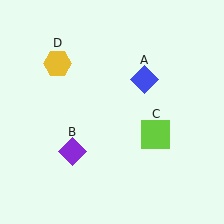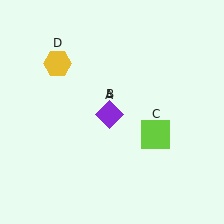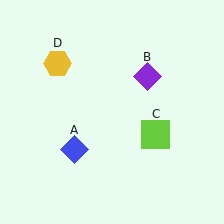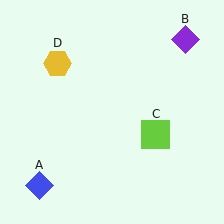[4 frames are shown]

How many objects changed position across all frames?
2 objects changed position: blue diamond (object A), purple diamond (object B).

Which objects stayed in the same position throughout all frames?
Lime square (object C) and yellow hexagon (object D) remained stationary.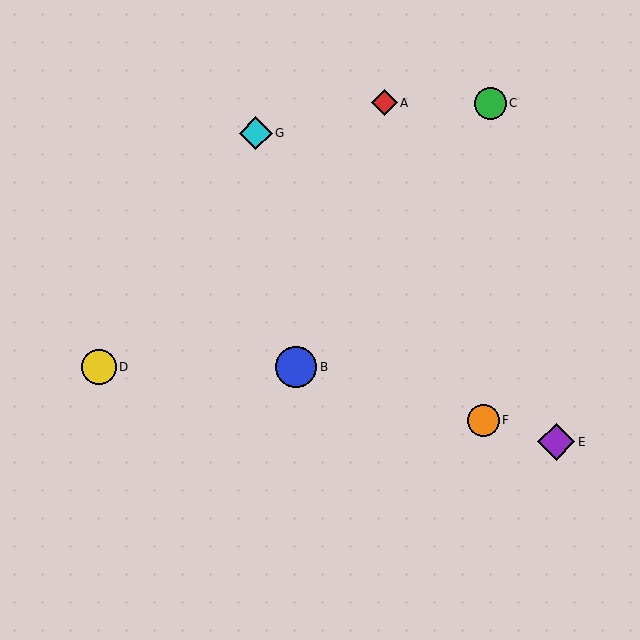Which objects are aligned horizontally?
Objects B, D are aligned horizontally.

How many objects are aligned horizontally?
2 objects (B, D) are aligned horizontally.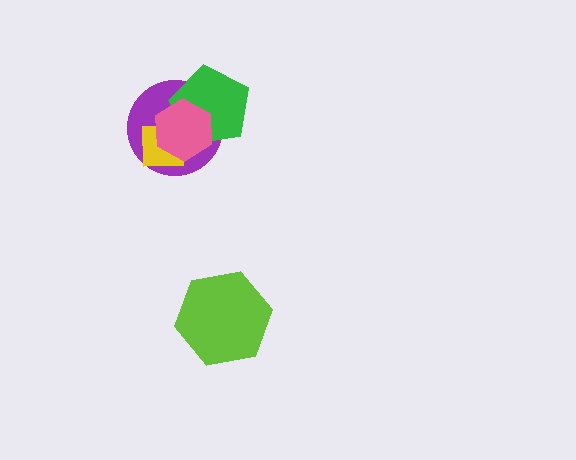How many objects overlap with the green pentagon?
3 objects overlap with the green pentagon.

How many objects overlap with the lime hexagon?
0 objects overlap with the lime hexagon.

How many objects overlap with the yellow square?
3 objects overlap with the yellow square.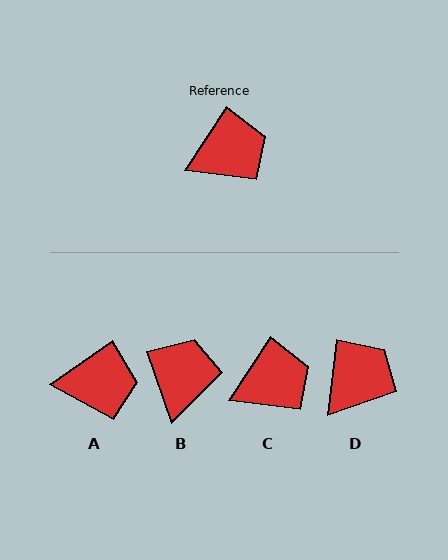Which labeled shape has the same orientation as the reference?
C.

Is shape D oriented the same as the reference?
No, it is off by about 27 degrees.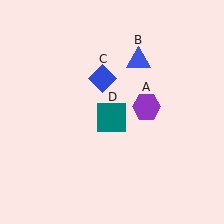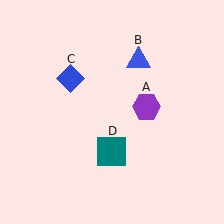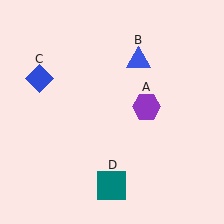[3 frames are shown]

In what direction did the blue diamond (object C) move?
The blue diamond (object C) moved left.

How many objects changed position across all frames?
2 objects changed position: blue diamond (object C), teal square (object D).